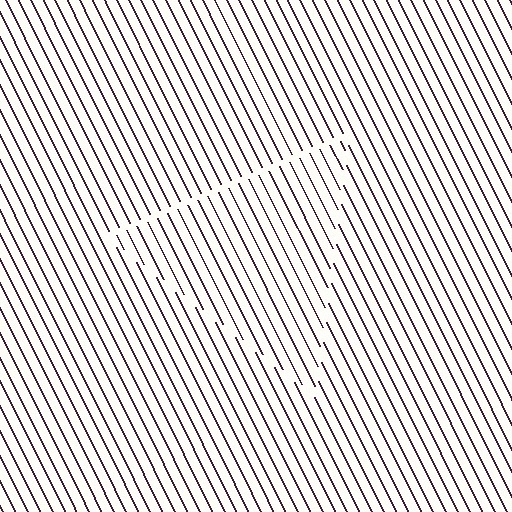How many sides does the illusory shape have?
3 sides — the line-ends trace a triangle.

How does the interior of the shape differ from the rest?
The interior of the shape contains the same grating, shifted by half a period — the contour is defined by the phase discontinuity where line-ends from the inner and outer gratings abut.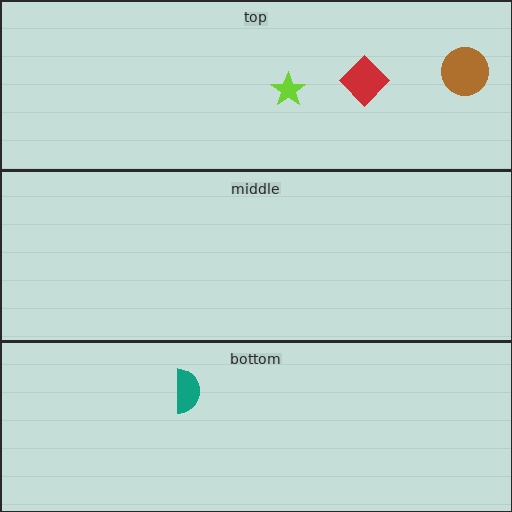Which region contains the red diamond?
The top region.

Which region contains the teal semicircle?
The bottom region.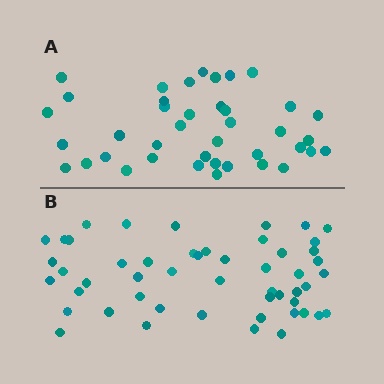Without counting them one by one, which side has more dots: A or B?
Region B (the bottom region) has more dots.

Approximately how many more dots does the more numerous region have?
Region B has roughly 12 or so more dots than region A.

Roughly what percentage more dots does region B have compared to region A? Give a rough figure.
About 30% more.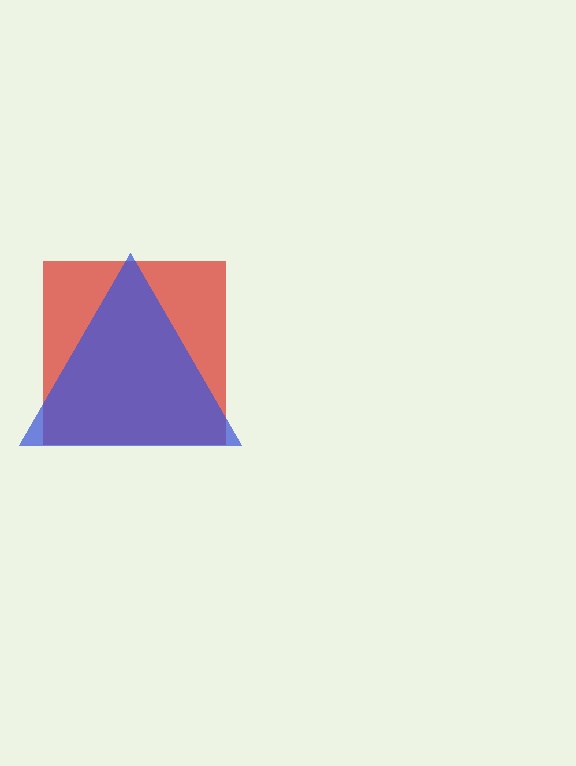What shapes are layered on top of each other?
The layered shapes are: a red square, a blue triangle.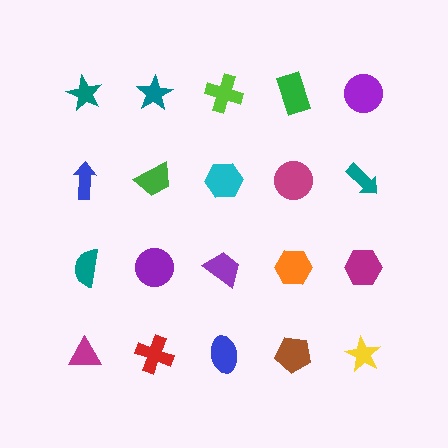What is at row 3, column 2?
A purple circle.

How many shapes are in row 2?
5 shapes.